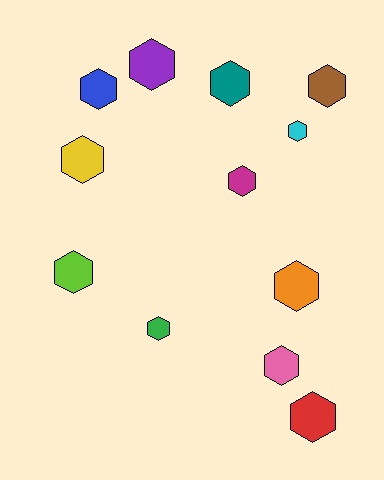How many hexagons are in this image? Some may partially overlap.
There are 12 hexagons.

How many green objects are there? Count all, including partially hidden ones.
There is 1 green object.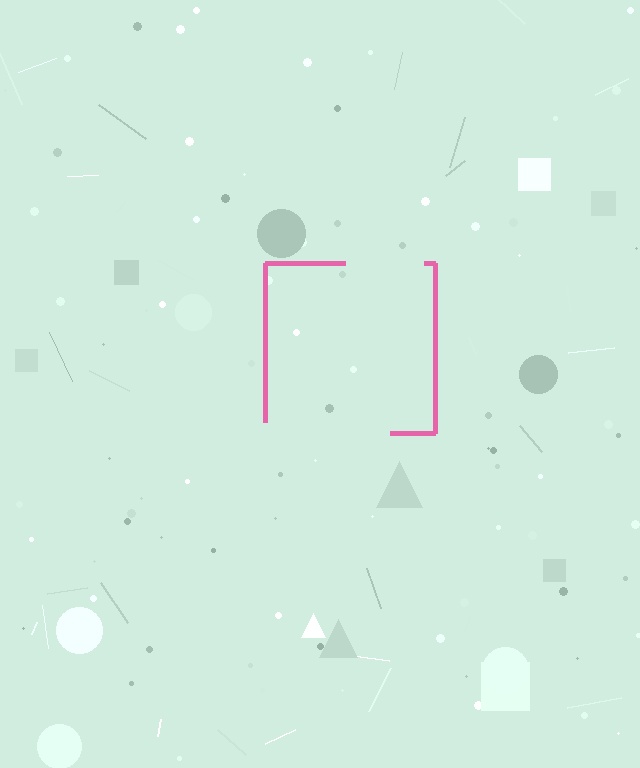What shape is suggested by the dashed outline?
The dashed outline suggests a square.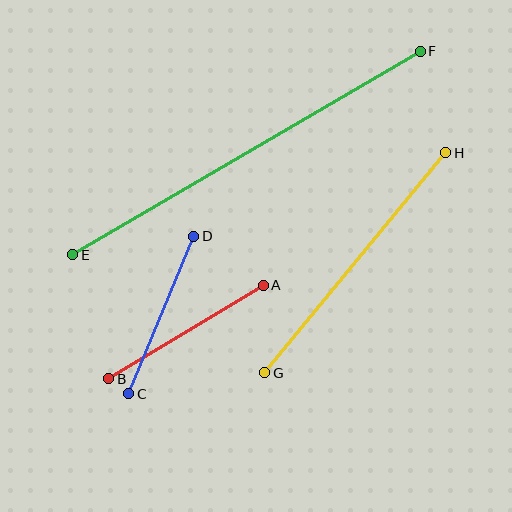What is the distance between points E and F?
The distance is approximately 403 pixels.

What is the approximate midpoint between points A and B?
The midpoint is at approximately (186, 332) pixels.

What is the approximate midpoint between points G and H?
The midpoint is at approximately (355, 263) pixels.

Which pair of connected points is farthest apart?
Points E and F are farthest apart.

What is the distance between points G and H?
The distance is approximately 285 pixels.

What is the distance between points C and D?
The distance is approximately 170 pixels.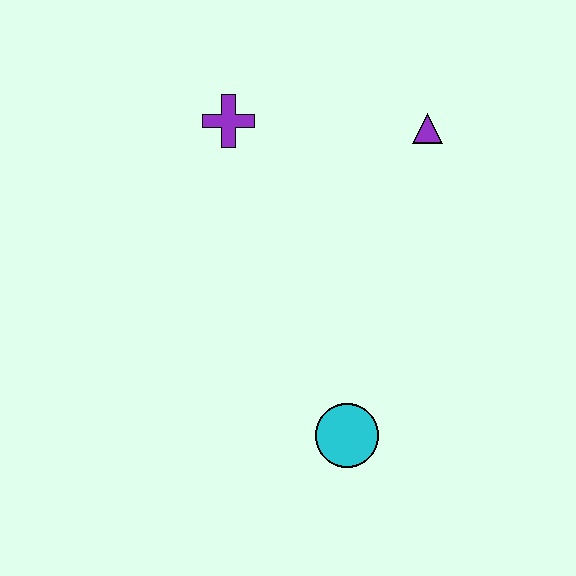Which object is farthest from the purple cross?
The cyan circle is farthest from the purple cross.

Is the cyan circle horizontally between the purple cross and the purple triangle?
Yes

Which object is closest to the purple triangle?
The purple cross is closest to the purple triangle.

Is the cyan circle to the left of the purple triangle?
Yes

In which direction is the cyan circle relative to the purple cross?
The cyan circle is below the purple cross.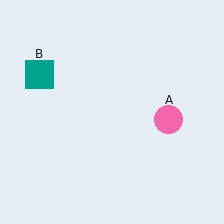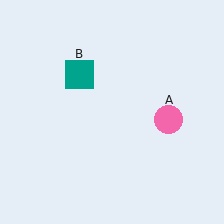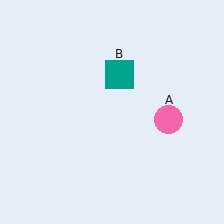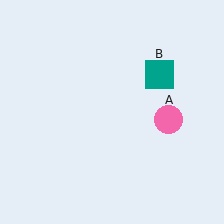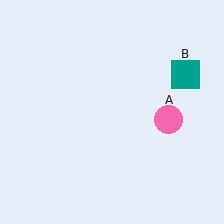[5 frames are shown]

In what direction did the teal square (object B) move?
The teal square (object B) moved right.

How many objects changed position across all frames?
1 object changed position: teal square (object B).